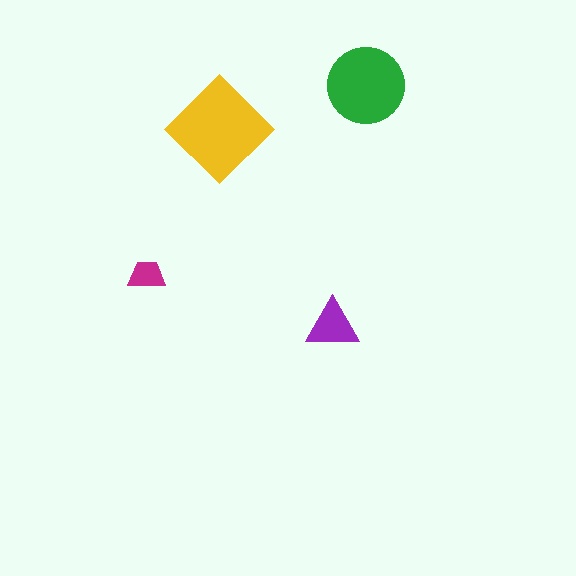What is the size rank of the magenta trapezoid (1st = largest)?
4th.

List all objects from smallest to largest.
The magenta trapezoid, the purple triangle, the green circle, the yellow diamond.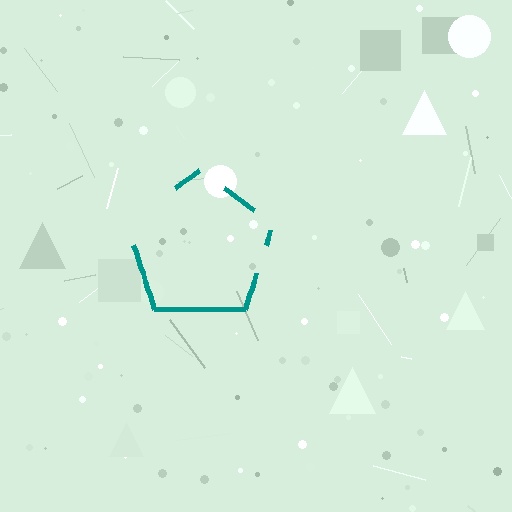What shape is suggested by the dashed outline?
The dashed outline suggests a pentagon.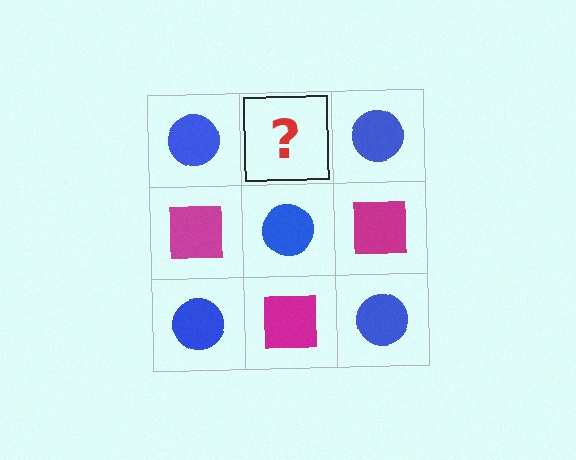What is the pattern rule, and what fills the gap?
The rule is that it alternates blue circle and magenta square in a checkerboard pattern. The gap should be filled with a magenta square.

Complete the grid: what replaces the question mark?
The question mark should be replaced with a magenta square.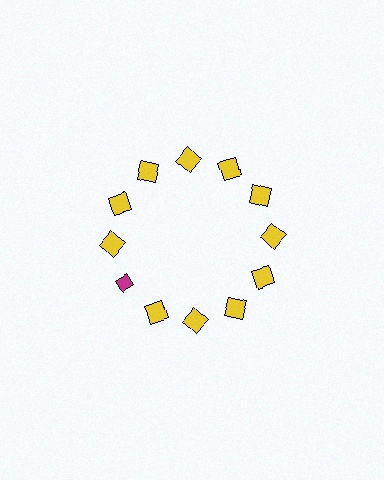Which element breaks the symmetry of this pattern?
The magenta diamond at roughly the 8 o'clock position breaks the symmetry. All other shapes are yellow squares.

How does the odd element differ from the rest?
It differs in both color (magenta instead of yellow) and shape (diamond instead of square).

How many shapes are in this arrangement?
There are 12 shapes arranged in a ring pattern.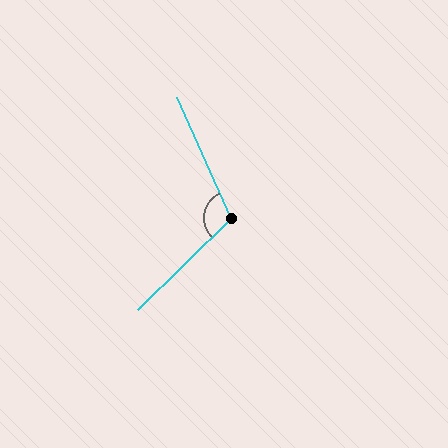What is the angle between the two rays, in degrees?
Approximately 110 degrees.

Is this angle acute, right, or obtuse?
It is obtuse.